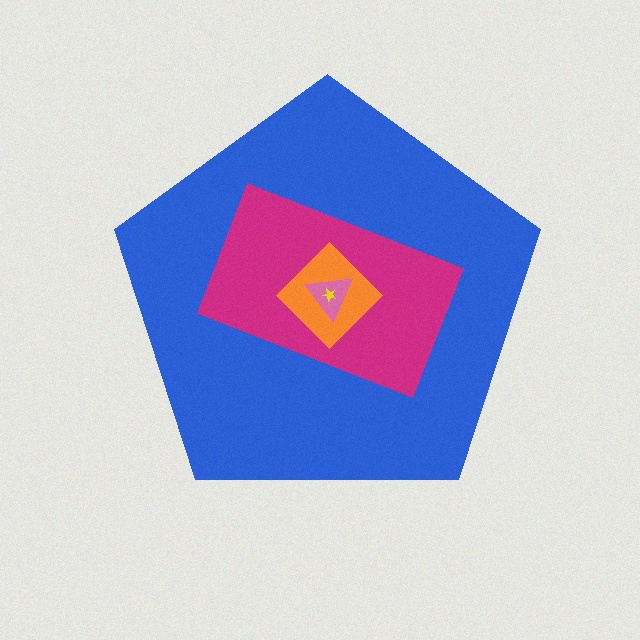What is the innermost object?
The yellow star.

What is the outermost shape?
The blue pentagon.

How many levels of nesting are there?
5.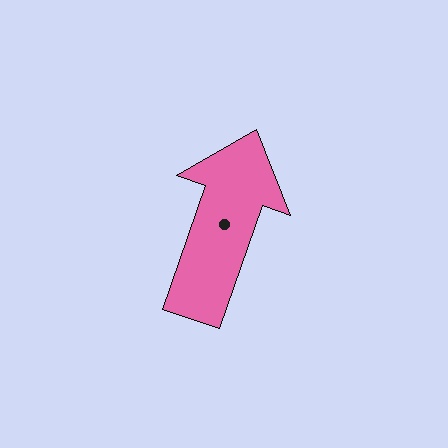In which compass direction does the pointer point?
North.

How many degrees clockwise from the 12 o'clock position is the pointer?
Approximately 19 degrees.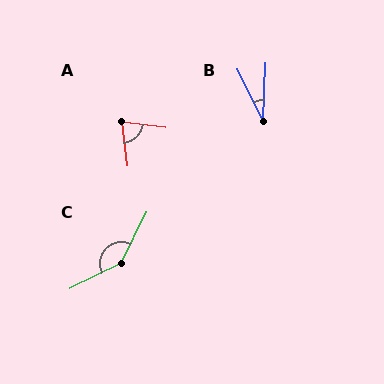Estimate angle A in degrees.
Approximately 76 degrees.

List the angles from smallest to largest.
B (28°), A (76°), C (143°).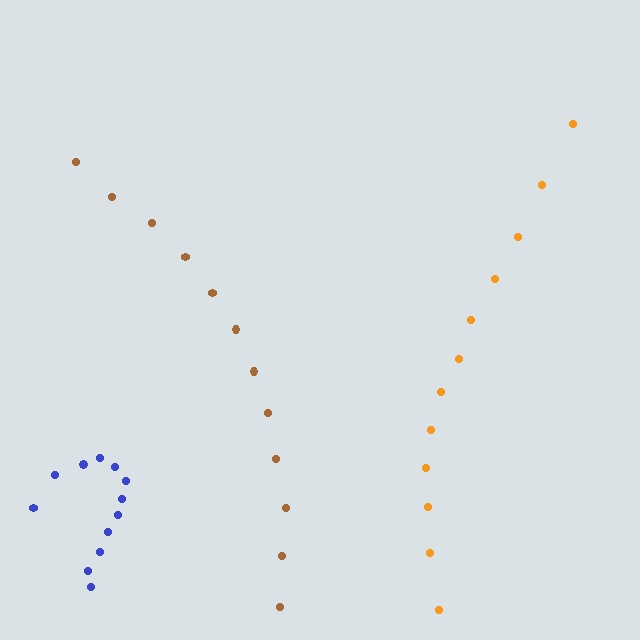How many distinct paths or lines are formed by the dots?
There are 3 distinct paths.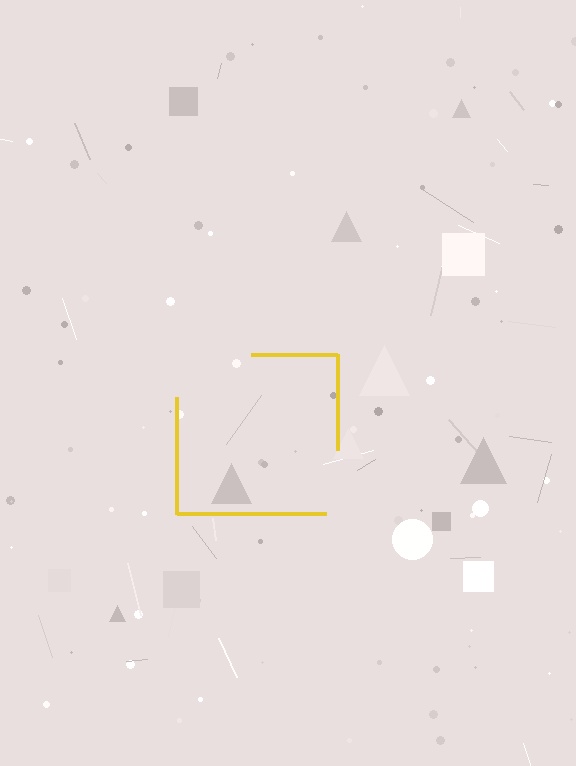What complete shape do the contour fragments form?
The contour fragments form a square.